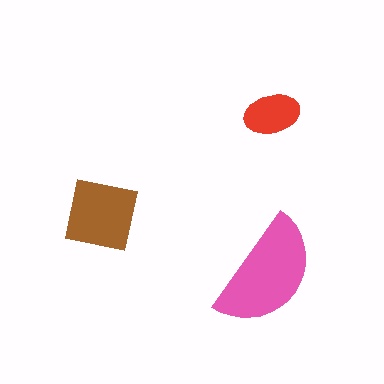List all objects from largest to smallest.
The pink semicircle, the brown square, the red ellipse.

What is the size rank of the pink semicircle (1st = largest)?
1st.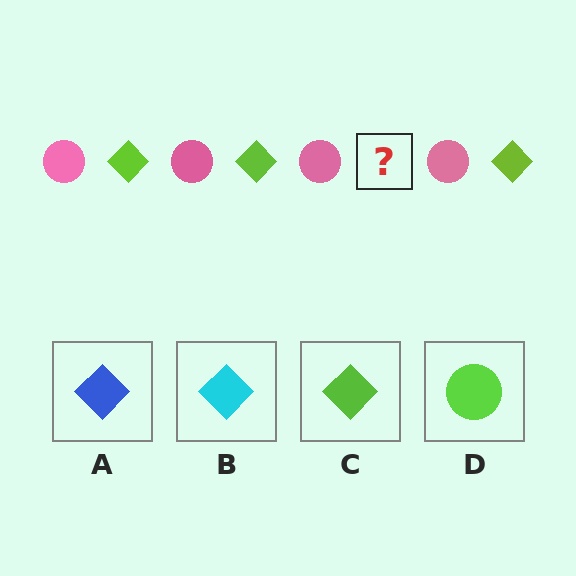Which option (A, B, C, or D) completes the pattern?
C.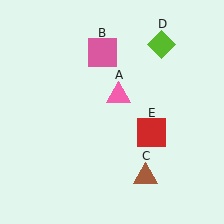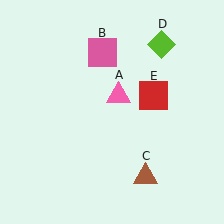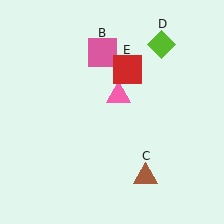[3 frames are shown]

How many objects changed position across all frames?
1 object changed position: red square (object E).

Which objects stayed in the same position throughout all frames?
Pink triangle (object A) and pink square (object B) and brown triangle (object C) and lime diamond (object D) remained stationary.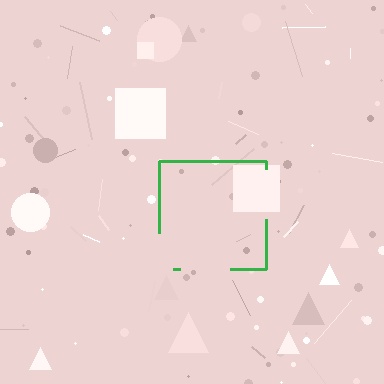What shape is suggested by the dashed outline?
The dashed outline suggests a square.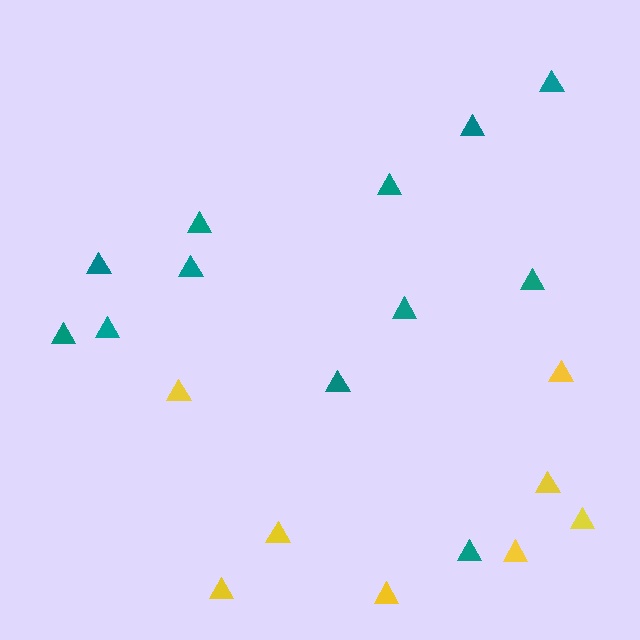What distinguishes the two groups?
There are 2 groups: one group of yellow triangles (8) and one group of teal triangles (12).